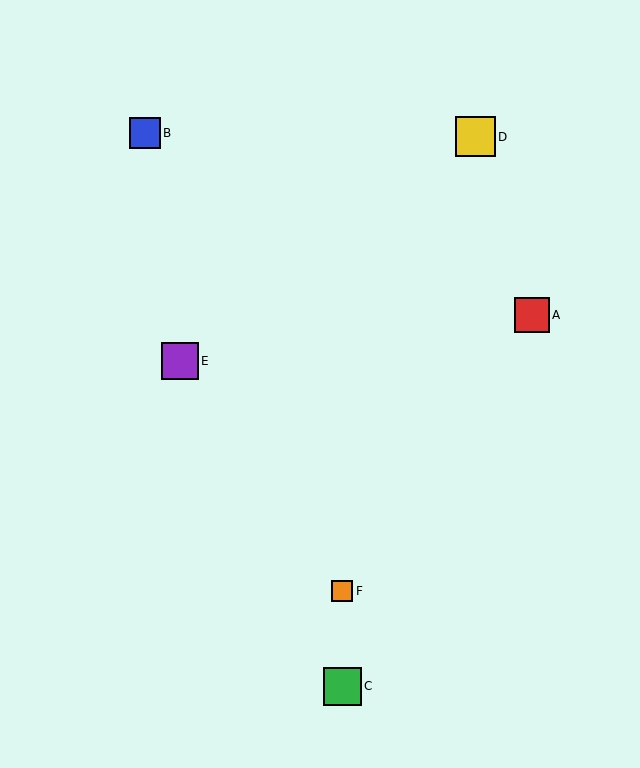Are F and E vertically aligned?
No, F is at x≈342 and E is at x≈180.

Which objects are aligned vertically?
Objects C, F are aligned vertically.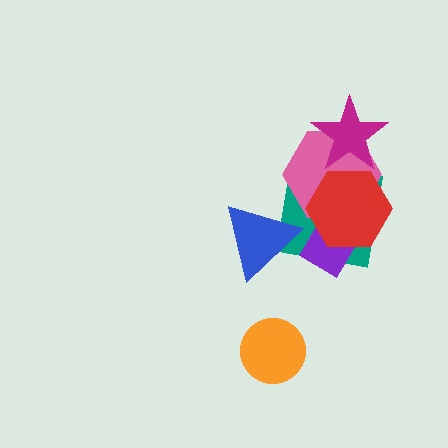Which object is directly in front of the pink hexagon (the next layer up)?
The red hexagon is directly in front of the pink hexagon.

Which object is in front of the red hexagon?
The magenta star is in front of the red hexagon.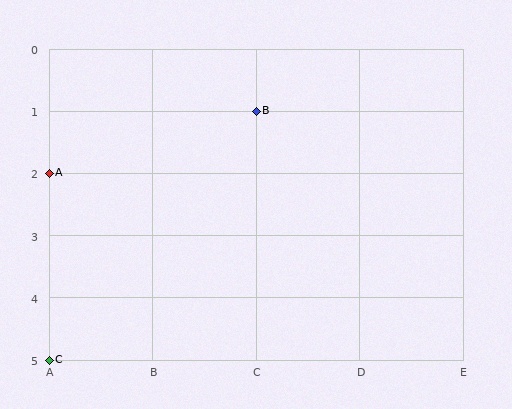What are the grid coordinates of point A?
Point A is at grid coordinates (A, 2).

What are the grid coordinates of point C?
Point C is at grid coordinates (A, 5).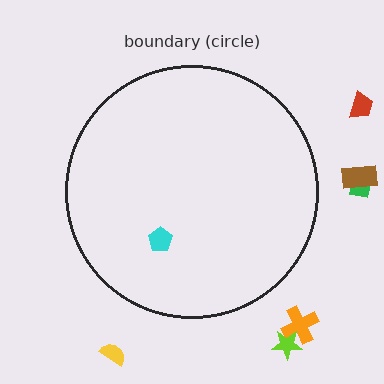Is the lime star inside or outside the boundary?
Outside.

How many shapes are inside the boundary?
1 inside, 6 outside.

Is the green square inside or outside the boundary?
Outside.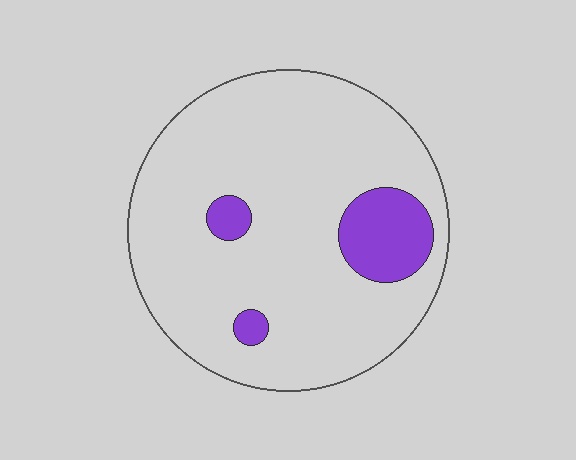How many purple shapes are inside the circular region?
3.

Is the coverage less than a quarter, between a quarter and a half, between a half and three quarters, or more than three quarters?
Less than a quarter.